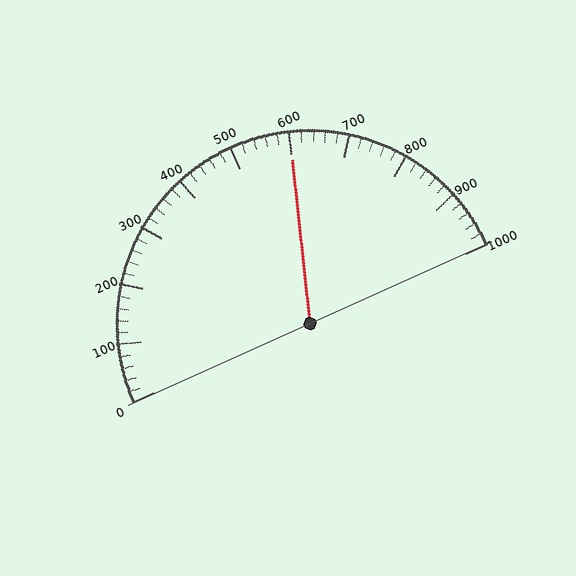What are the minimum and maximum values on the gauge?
The gauge ranges from 0 to 1000.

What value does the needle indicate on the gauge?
The needle indicates approximately 600.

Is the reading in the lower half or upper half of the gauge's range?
The reading is in the upper half of the range (0 to 1000).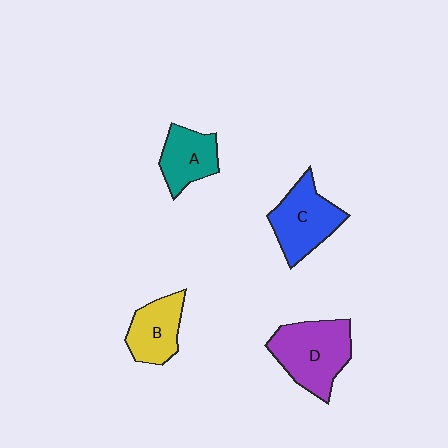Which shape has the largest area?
Shape D (purple).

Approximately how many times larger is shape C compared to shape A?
Approximately 1.3 times.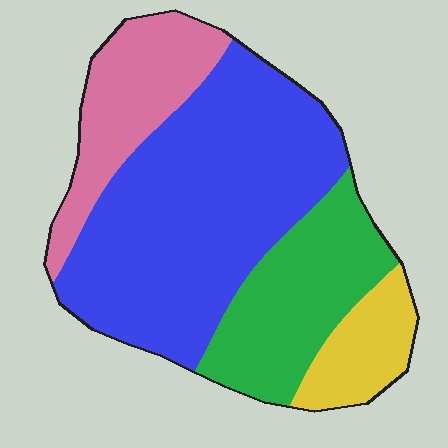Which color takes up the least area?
Yellow, at roughly 10%.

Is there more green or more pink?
Green.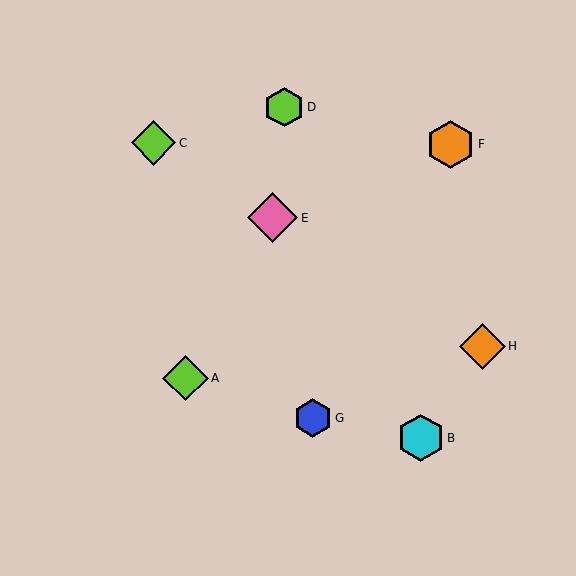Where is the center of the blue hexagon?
The center of the blue hexagon is at (313, 418).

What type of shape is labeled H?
Shape H is an orange diamond.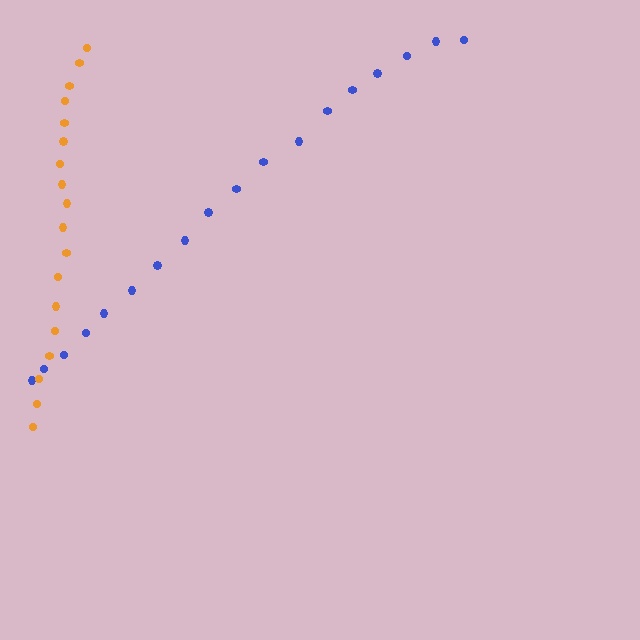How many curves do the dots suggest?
There are 2 distinct paths.